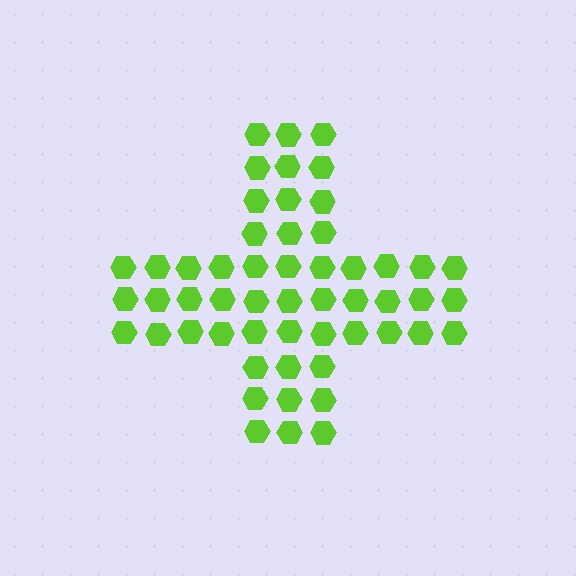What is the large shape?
The large shape is a cross.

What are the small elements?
The small elements are hexagons.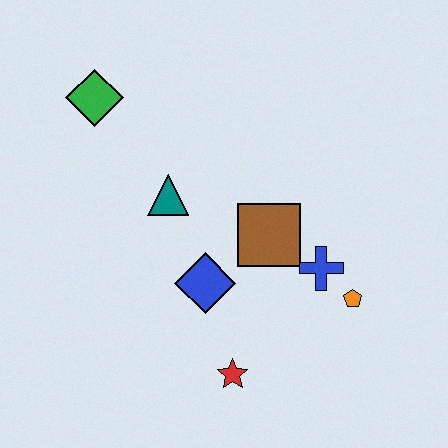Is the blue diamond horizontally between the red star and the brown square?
No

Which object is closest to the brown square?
The blue cross is closest to the brown square.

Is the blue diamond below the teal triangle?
Yes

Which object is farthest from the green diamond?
The orange pentagon is farthest from the green diamond.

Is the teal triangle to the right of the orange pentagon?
No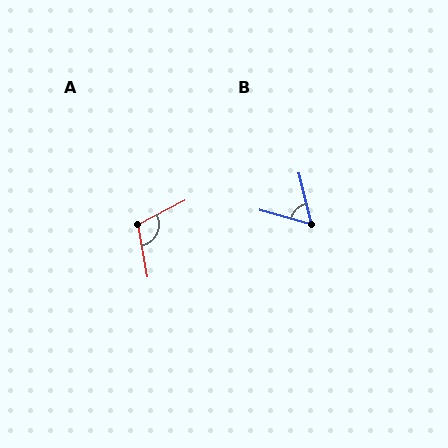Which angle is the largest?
A, at approximately 107 degrees.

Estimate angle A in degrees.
Approximately 107 degrees.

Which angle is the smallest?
B, at approximately 60 degrees.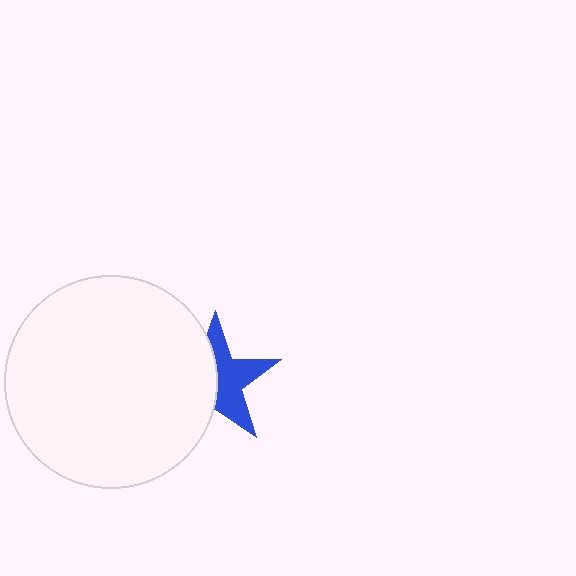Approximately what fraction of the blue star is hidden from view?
Roughly 48% of the blue star is hidden behind the white circle.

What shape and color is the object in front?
The object in front is a white circle.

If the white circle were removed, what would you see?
You would see the complete blue star.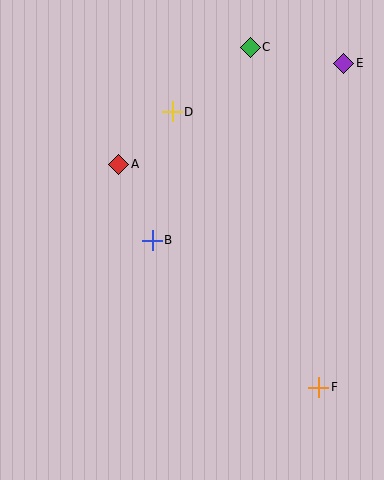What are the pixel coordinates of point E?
Point E is at (344, 63).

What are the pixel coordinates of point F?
Point F is at (319, 387).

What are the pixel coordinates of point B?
Point B is at (152, 241).